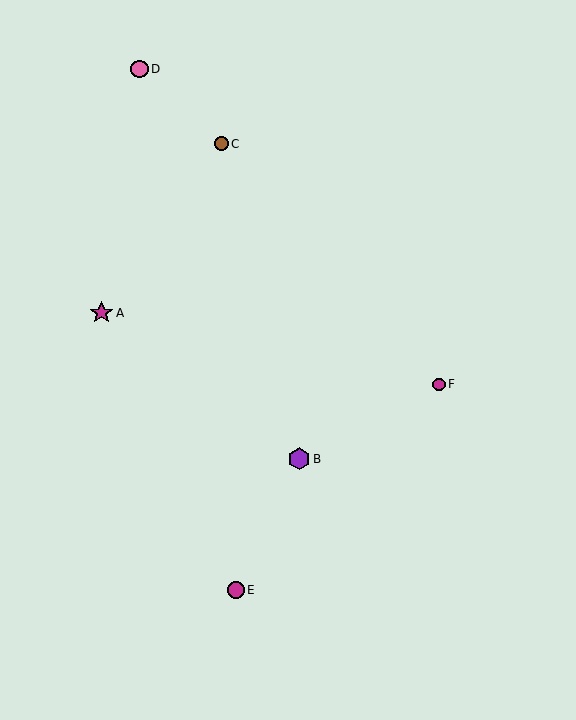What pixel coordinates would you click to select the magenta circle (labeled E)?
Click at (236, 590) to select the magenta circle E.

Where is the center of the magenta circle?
The center of the magenta circle is at (439, 384).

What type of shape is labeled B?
Shape B is a purple hexagon.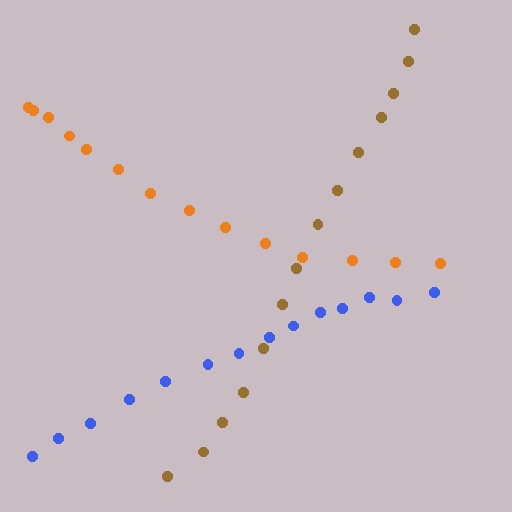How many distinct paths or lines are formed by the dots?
There are 3 distinct paths.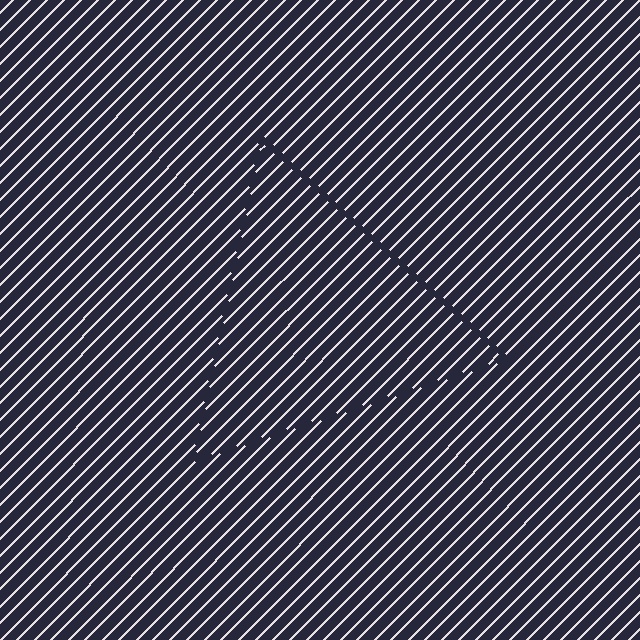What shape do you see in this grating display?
An illusory triangle. The interior of the shape contains the same grating, shifted by half a period — the contour is defined by the phase discontinuity where line-ends from the inner and outer gratings abut.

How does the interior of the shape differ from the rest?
The interior of the shape contains the same grating, shifted by half a period — the contour is defined by the phase discontinuity where line-ends from the inner and outer gratings abut.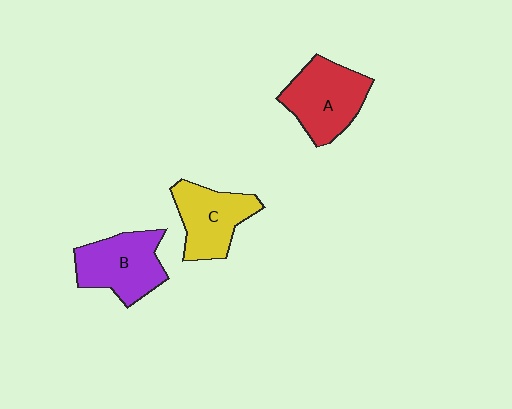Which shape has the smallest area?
Shape C (yellow).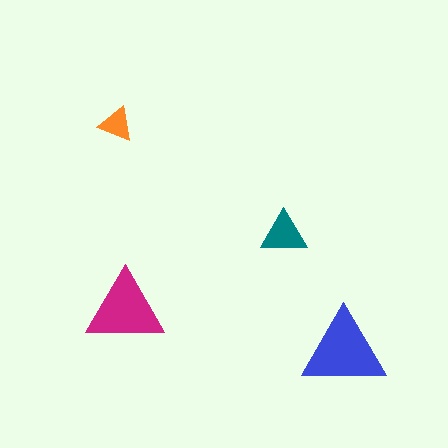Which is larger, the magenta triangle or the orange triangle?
The magenta one.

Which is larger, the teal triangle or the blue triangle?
The blue one.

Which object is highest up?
The orange triangle is topmost.